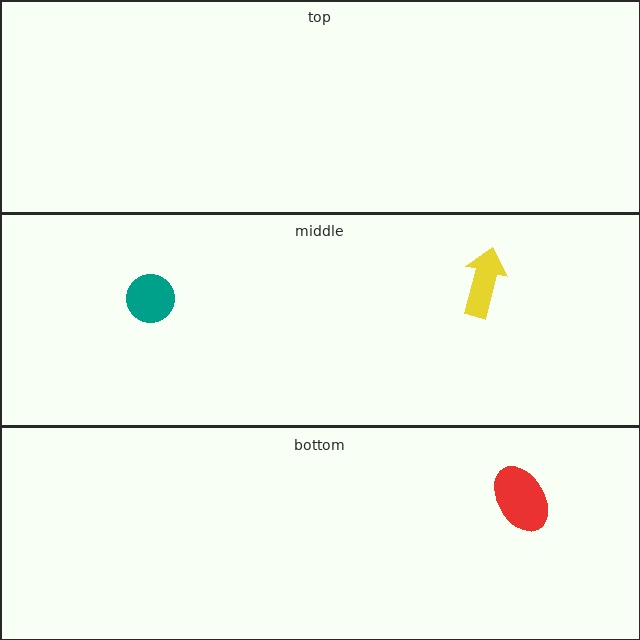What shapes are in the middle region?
The yellow arrow, the teal circle.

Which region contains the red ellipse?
The bottom region.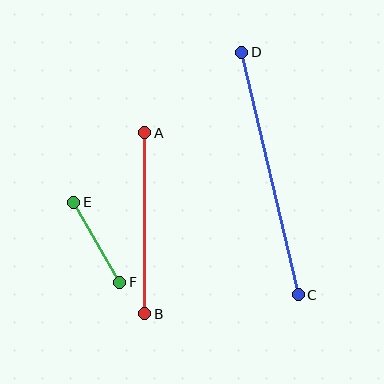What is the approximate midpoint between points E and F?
The midpoint is at approximately (97, 242) pixels.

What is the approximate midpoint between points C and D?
The midpoint is at approximately (270, 173) pixels.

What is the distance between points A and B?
The distance is approximately 181 pixels.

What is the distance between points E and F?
The distance is approximately 92 pixels.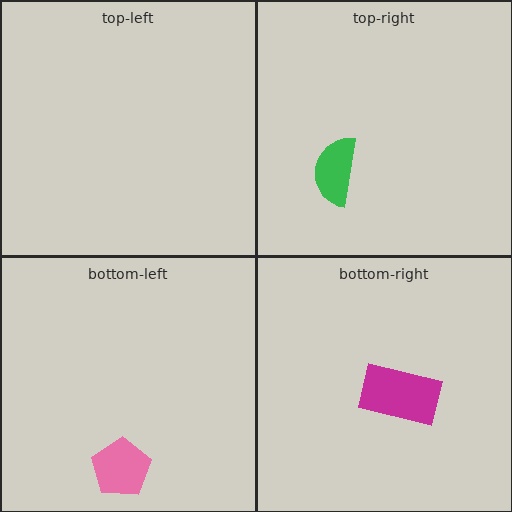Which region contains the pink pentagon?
The bottom-left region.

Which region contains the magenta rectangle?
The bottom-right region.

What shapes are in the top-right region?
The green semicircle.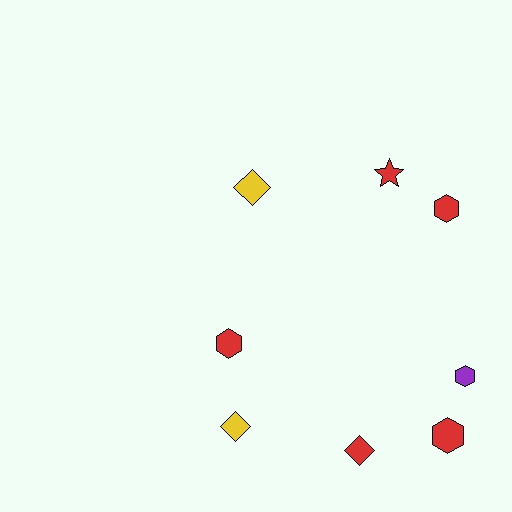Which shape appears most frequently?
Hexagon, with 4 objects.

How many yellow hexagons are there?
There are no yellow hexagons.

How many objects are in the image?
There are 8 objects.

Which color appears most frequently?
Red, with 5 objects.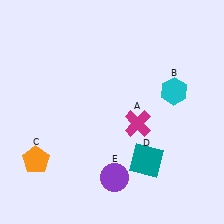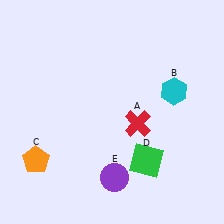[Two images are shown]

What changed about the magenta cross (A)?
In Image 1, A is magenta. In Image 2, it changed to red.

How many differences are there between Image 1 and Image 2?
There are 2 differences between the two images.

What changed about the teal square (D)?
In Image 1, D is teal. In Image 2, it changed to green.